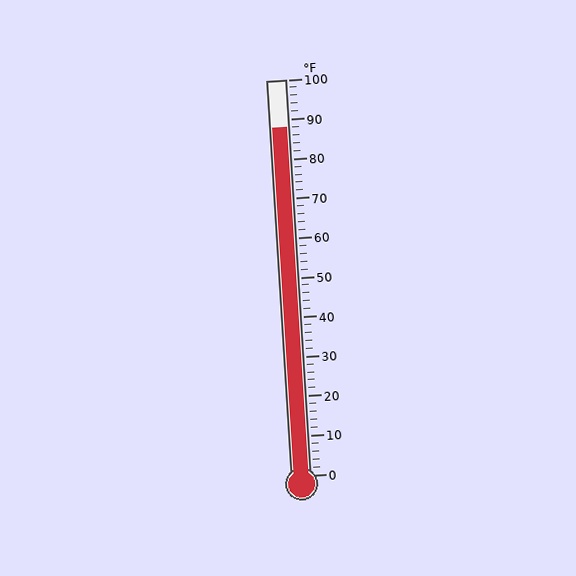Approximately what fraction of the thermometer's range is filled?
The thermometer is filled to approximately 90% of its range.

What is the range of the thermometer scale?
The thermometer scale ranges from 0°F to 100°F.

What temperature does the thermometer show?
The thermometer shows approximately 88°F.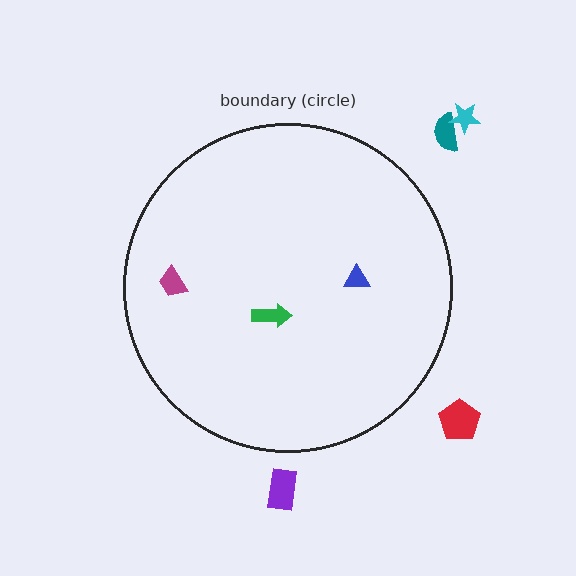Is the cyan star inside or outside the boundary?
Outside.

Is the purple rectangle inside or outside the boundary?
Outside.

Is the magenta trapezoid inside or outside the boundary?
Inside.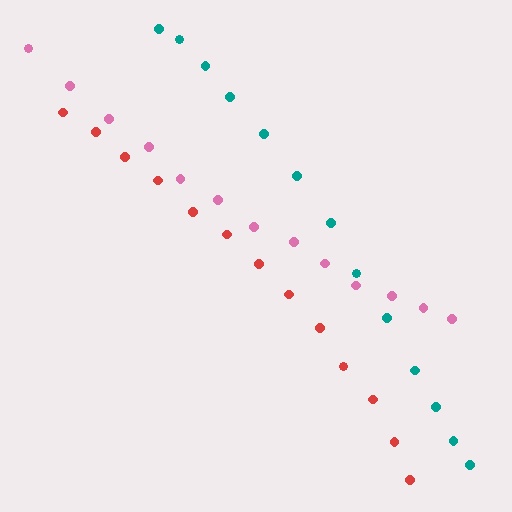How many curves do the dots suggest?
There are 3 distinct paths.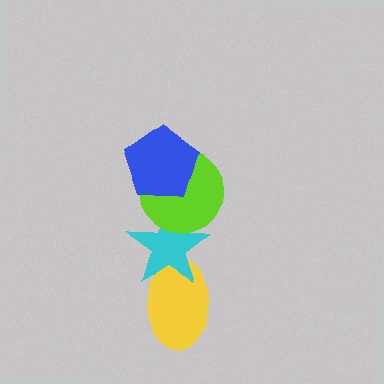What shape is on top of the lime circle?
The blue pentagon is on top of the lime circle.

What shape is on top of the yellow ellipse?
The cyan star is on top of the yellow ellipse.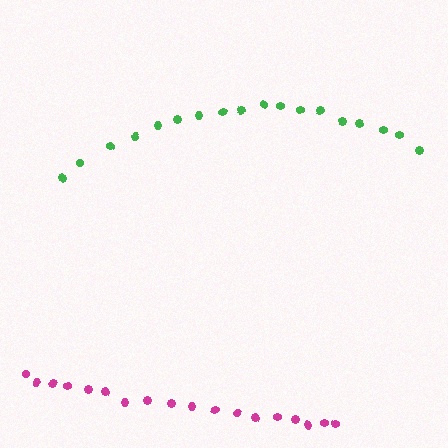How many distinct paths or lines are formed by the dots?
There are 2 distinct paths.